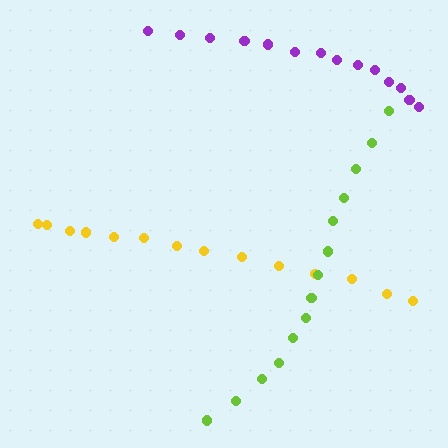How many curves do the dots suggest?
There are 3 distinct paths.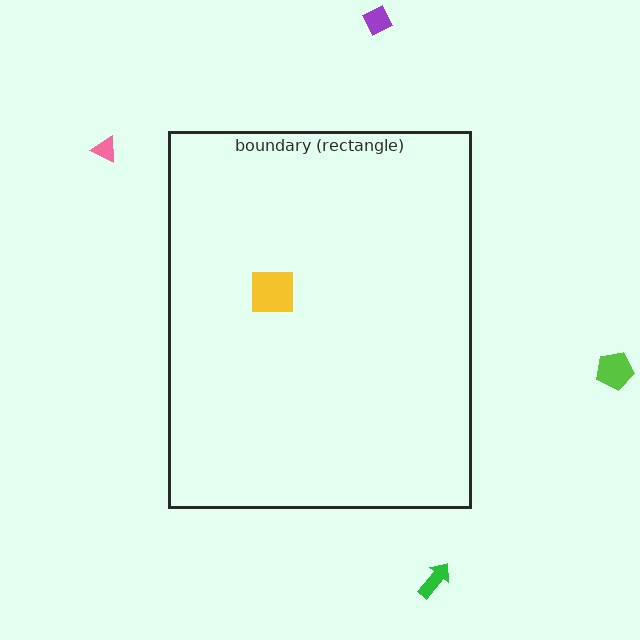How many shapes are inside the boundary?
1 inside, 4 outside.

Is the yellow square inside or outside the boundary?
Inside.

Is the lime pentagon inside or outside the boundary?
Outside.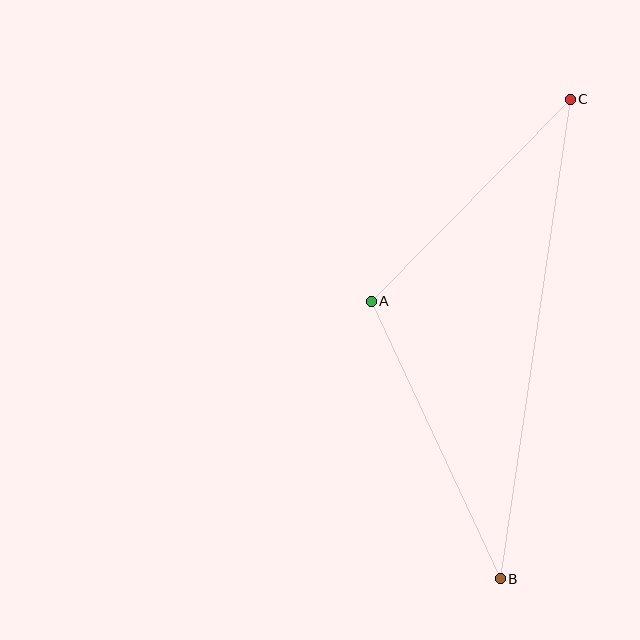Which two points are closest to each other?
Points A and C are closest to each other.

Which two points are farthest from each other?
Points B and C are farthest from each other.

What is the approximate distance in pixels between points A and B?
The distance between A and B is approximately 306 pixels.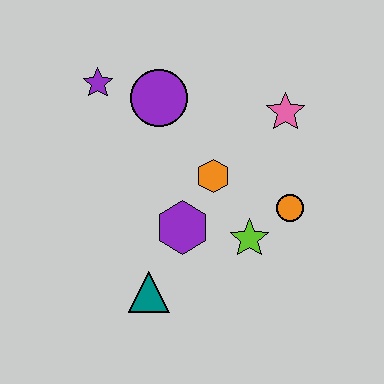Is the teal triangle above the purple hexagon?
No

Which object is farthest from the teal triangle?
The pink star is farthest from the teal triangle.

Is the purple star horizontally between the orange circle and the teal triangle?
No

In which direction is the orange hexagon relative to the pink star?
The orange hexagon is to the left of the pink star.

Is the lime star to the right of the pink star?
No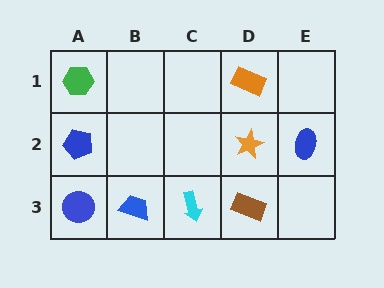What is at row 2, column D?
An orange star.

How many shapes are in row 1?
2 shapes.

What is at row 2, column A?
A blue pentagon.